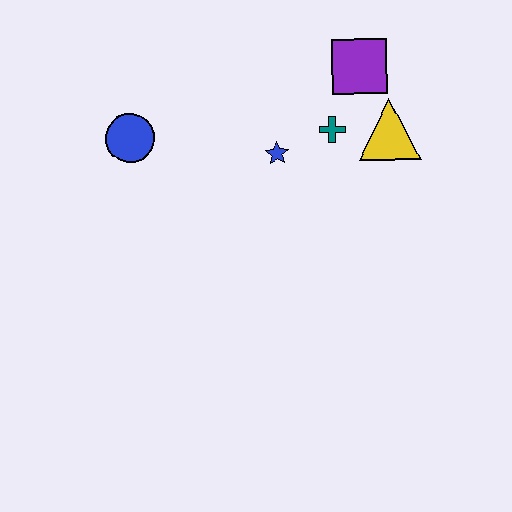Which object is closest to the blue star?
The teal cross is closest to the blue star.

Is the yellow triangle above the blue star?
Yes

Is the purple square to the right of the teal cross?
Yes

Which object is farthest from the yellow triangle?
The blue circle is farthest from the yellow triangle.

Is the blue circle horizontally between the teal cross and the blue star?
No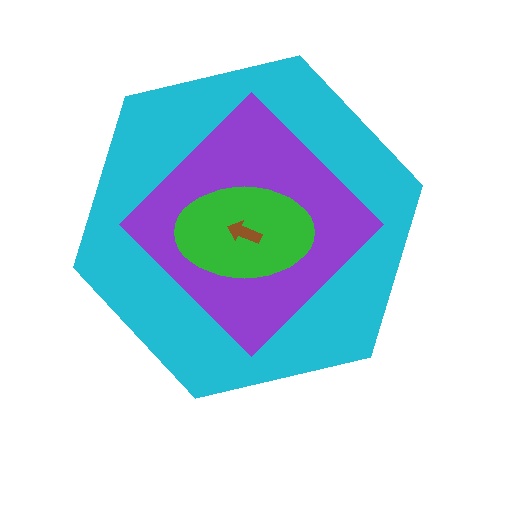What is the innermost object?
The brown arrow.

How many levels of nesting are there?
4.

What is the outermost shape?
The cyan hexagon.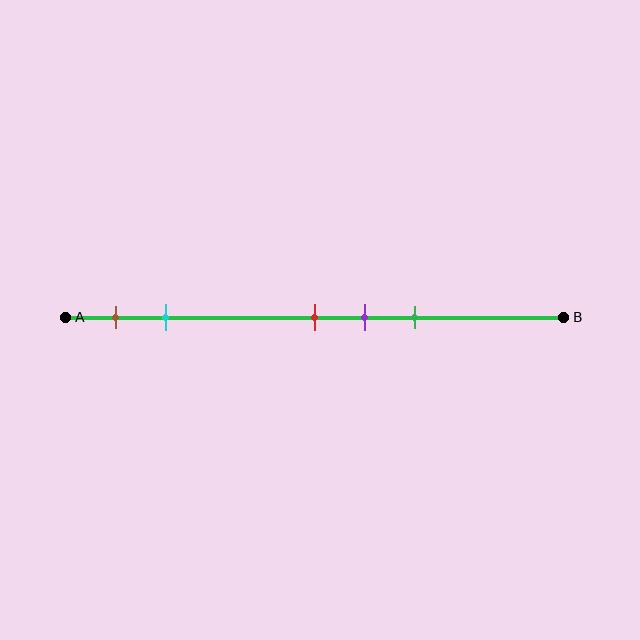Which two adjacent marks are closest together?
The red and purple marks are the closest adjacent pair.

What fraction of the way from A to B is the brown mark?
The brown mark is approximately 10% (0.1) of the way from A to B.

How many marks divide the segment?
There are 5 marks dividing the segment.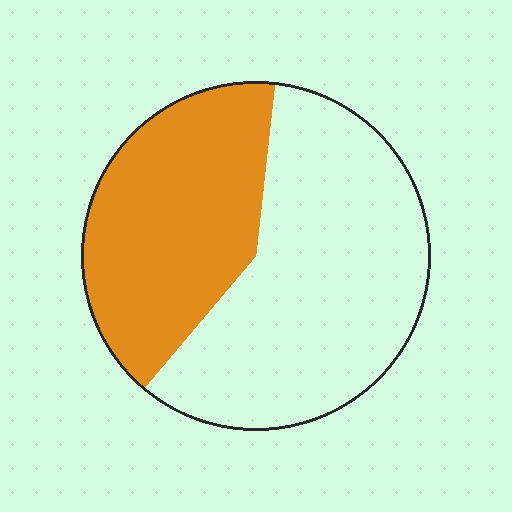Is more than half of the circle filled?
No.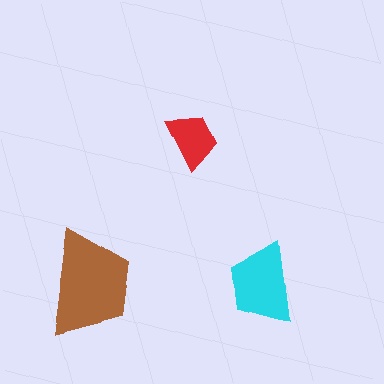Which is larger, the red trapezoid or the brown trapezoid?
The brown one.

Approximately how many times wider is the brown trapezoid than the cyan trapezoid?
About 1.5 times wider.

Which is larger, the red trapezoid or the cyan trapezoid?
The cyan one.